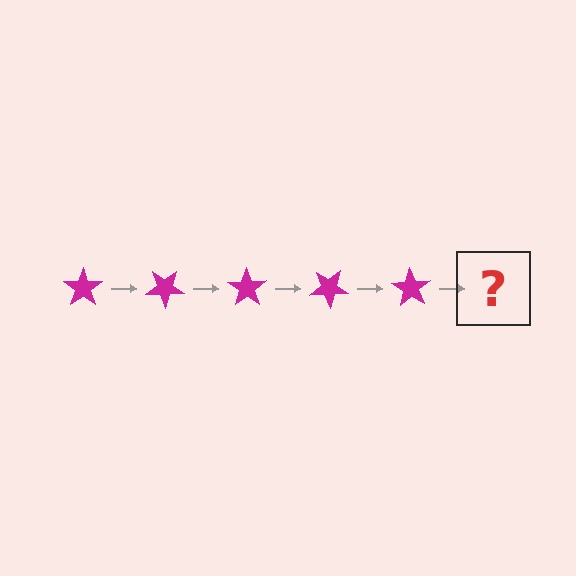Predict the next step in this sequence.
The next step is a magenta star rotated 175 degrees.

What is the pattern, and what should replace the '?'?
The pattern is that the star rotates 35 degrees each step. The '?' should be a magenta star rotated 175 degrees.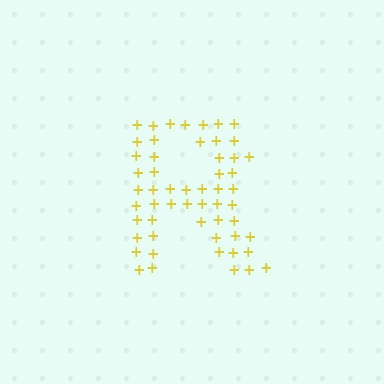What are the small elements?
The small elements are plus signs.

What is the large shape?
The large shape is the letter R.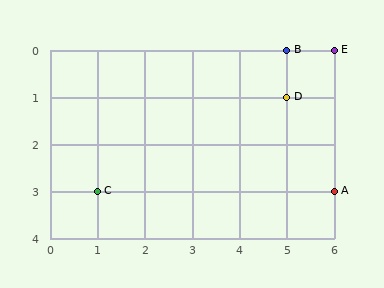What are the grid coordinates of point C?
Point C is at grid coordinates (1, 3).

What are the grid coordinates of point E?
Point E is at grid coordinates (6, 0).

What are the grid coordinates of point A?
Point A is at grid coordinates (6, 3).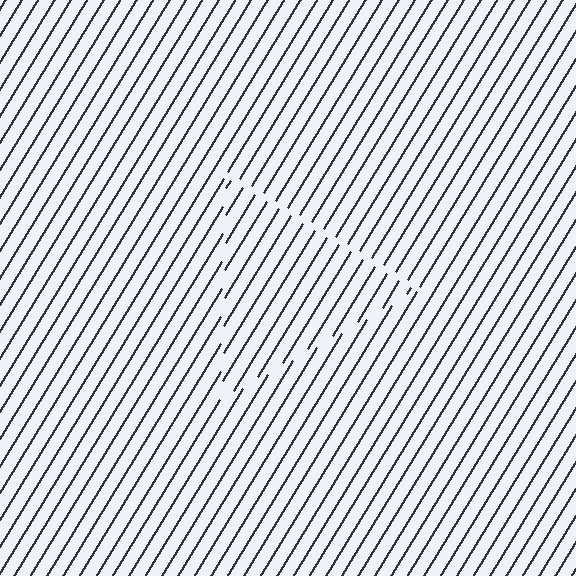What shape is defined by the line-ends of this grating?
An illusory triangle. The interior of the shape contains the same grating, shifted by half a period — the contour is defined by the phase discontinuity where line-ends from the inner and outer gratings abut.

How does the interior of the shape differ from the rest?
The interior of the shape contains the same grating, shifted by half a period — the contour is defined by the phase discontinuity where line-ends from the inner and outer gratings abut.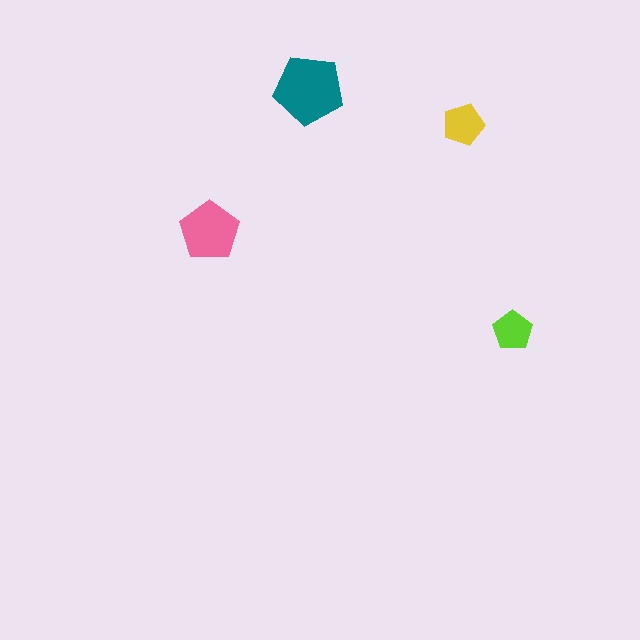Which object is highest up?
The teal pentagon is topmost.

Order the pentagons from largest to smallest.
the teal one, the pink one, the yellow one, the lime one.